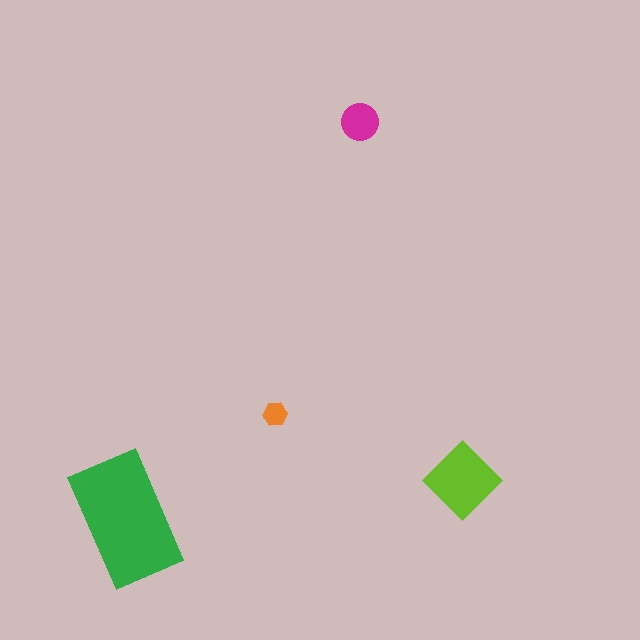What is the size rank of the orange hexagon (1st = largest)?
4th.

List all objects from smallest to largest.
The orange hexagon, the magenta circle, the lime diamond, the green rectangle.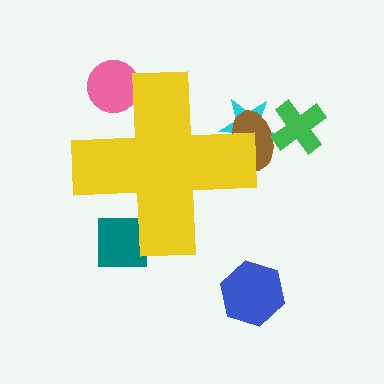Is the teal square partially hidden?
Yes, the teal square is partially hidden behind the yellow cross.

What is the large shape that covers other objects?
A yellow cross.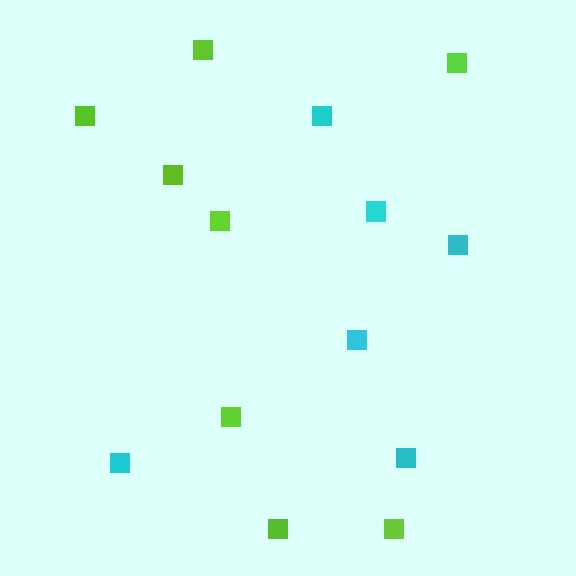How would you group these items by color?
There are 2 groups: one group of cyan squares (6) and one group of lime squares (8).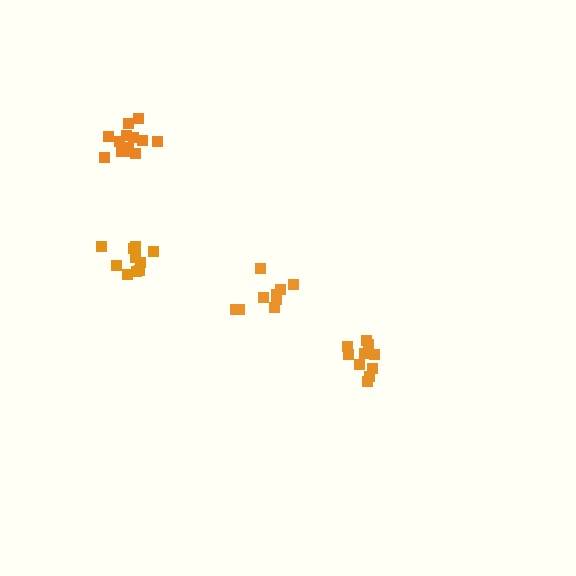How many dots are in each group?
Group 1: 9 dots, Group 2: 14 dots, Group 3: 10 dots, Group 4: 10 dots (43 total).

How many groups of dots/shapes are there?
There are 4 groups.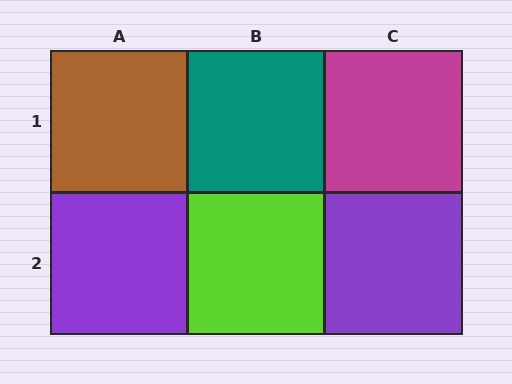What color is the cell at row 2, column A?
Purple.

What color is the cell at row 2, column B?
Lime.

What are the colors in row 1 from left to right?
Brown, teal, magenta.